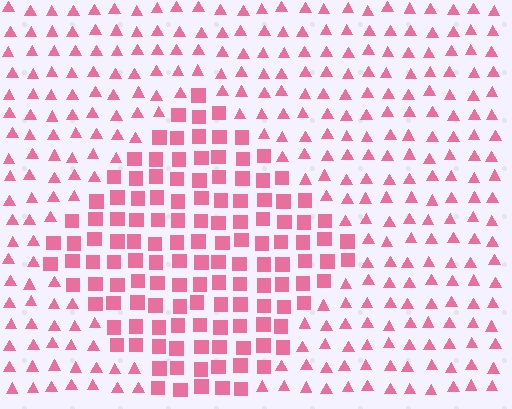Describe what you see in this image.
The image is filled with small pink elements arranged in a uniform grid. A diamond-shaped region contains squares, while the surrounding area contains triangles. The boundary is defined purely by the change in element shape.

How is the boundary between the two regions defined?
The boundary is defined by a change in element shape: squares inside vs. triangles outside. All elements share the same color and spacing.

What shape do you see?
I see a diamond.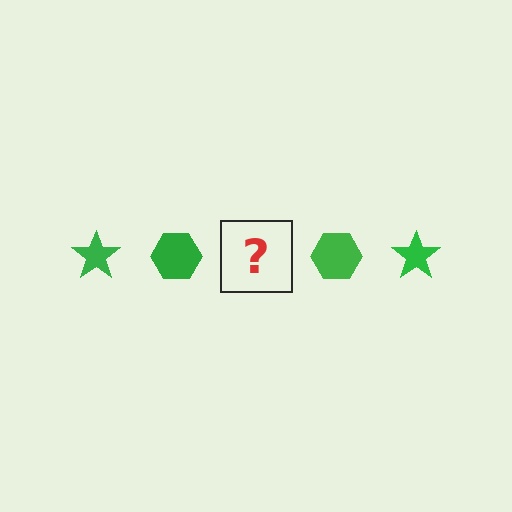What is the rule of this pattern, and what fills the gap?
The rule is that the pattern cycles through star, hexagon shapes in green. The gap should be filled with a green star.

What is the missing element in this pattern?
The missing element is a green star.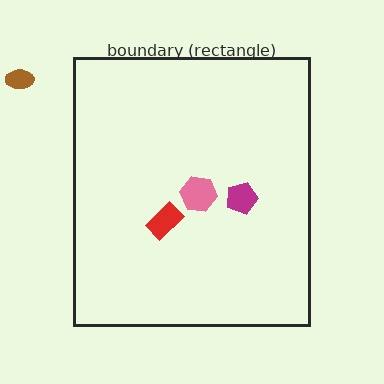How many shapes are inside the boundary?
3 inside, 1 outside.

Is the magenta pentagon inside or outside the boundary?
Inside.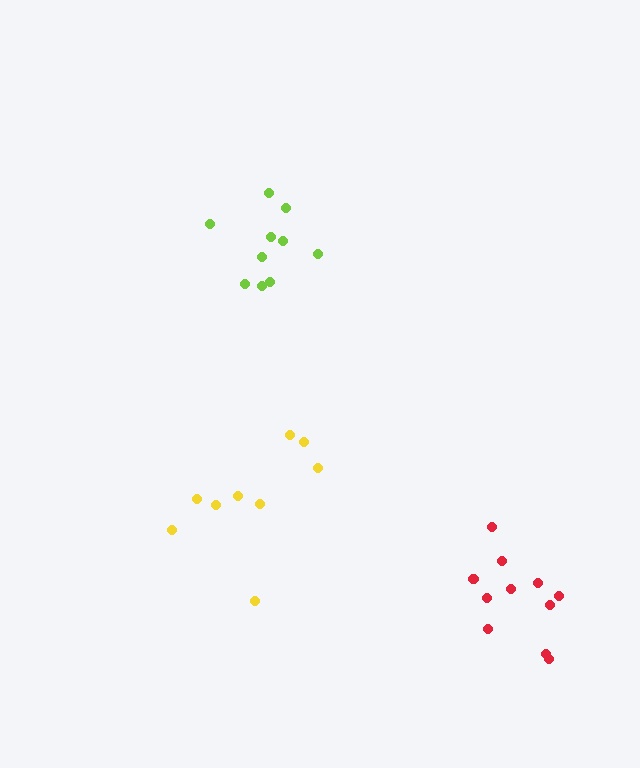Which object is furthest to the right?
The red cluster is rightmost.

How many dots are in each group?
Group 1: 10 dots, Group 2: 9 dots, Group 3: 11 dots (30 total).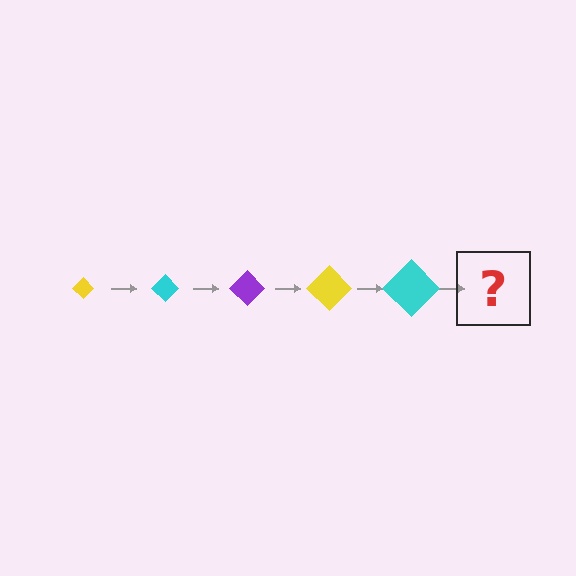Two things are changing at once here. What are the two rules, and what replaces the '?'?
The two rules are that the diamond grows larger each step and the color cycles through yellow, cyan, and purple. The '?' should be a purple diamond, larger than the previous one.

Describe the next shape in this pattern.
It should be a purple diamond, larger than the previous one.